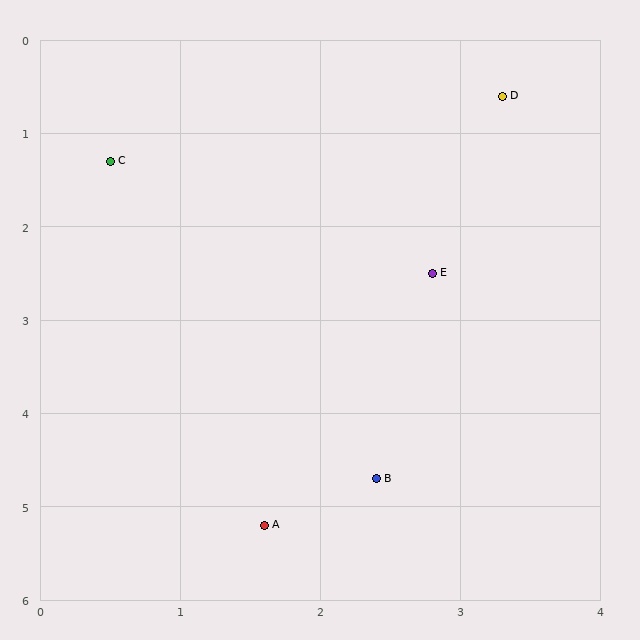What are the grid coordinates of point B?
Point B is at approximately (2.4, 4.7).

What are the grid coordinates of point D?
Point D is at approximately (3.3, 0.6).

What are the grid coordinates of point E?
Point E is at approximately (2.8, 2.5).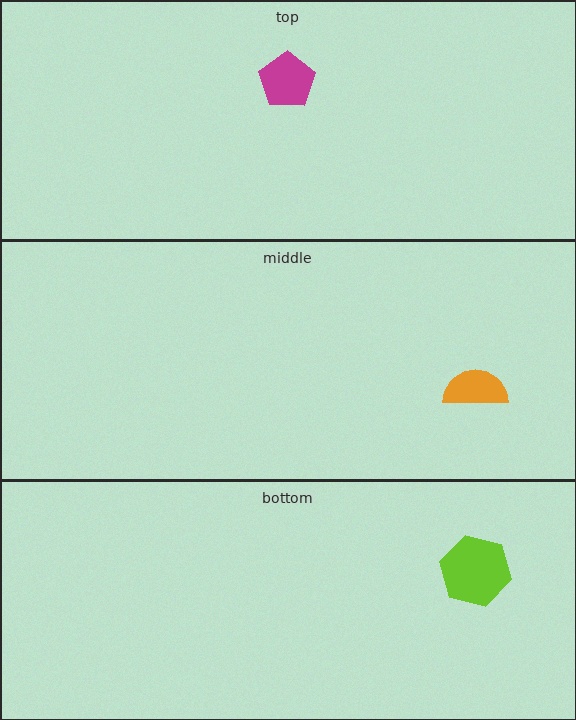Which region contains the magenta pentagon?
The top region.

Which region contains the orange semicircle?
The middle region.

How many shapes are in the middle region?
1.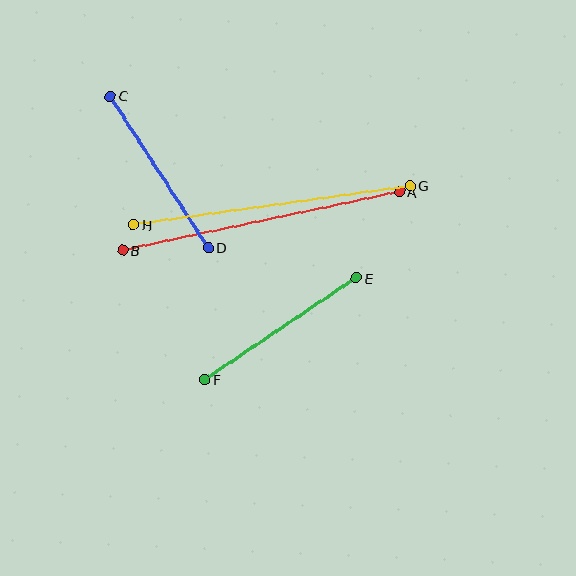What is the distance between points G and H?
The distance is approximately 279 pixels.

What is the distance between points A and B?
The distance is approximately 283 pixels.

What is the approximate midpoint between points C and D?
The midpoint is at approximately (159, 172) pixels.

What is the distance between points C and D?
The distance is approximately 180 pixels.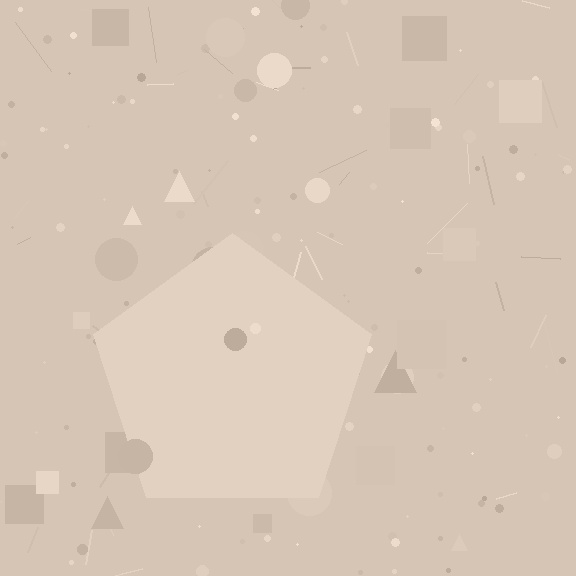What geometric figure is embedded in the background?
A pentagon is embedded in the background.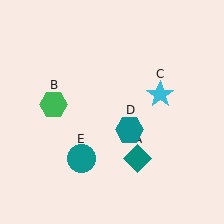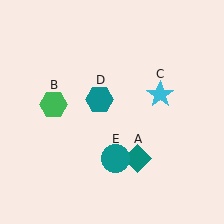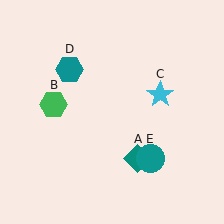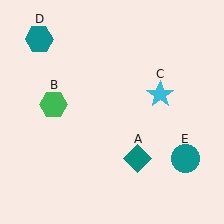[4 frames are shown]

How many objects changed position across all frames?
2 objects changed position: teal hexagon (object D), teal circle (object E).